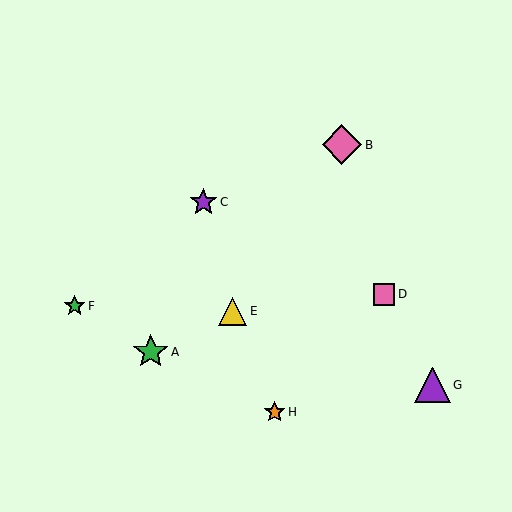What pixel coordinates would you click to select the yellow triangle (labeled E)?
Click at (232, 312) to select the yellow triangle E.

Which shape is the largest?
The pink diamond (labeled B) is the largest.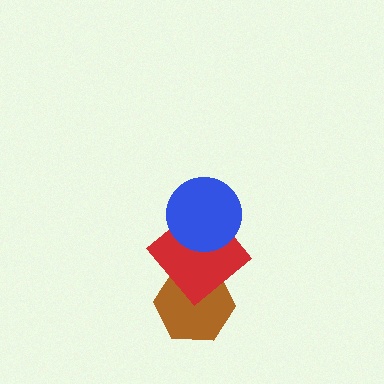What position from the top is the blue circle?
The blue circle is 1st from the top.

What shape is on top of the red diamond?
The blue circle is on top of the red diamond.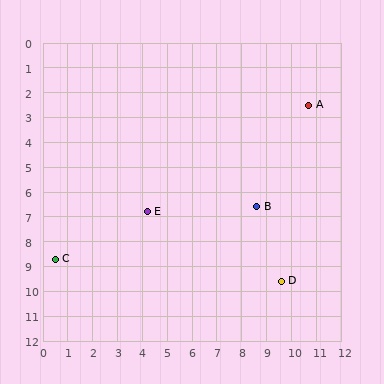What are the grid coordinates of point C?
Point C is at approximately (0.5, 8.7).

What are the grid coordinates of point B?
Point B is at approximately (8.6, 6.6).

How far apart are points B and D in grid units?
Points B and D are about 3.2 grid units apart.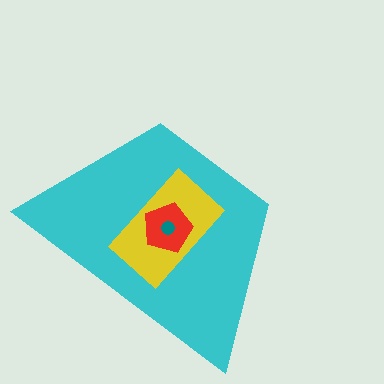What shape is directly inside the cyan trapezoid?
The yellow rectangle.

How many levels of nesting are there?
4.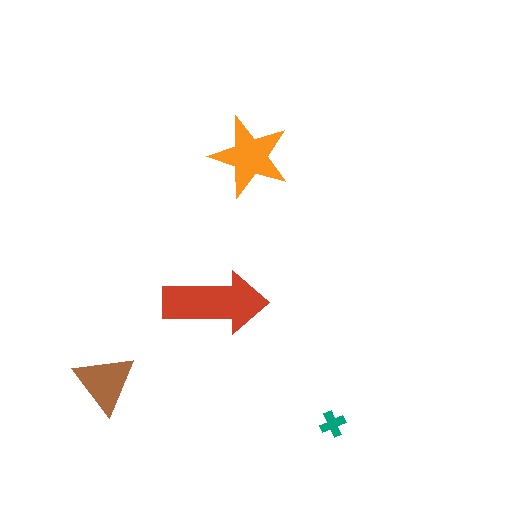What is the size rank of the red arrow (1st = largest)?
1st.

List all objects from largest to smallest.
The red arrow, the orange star, the brown triangle, the teal cross.